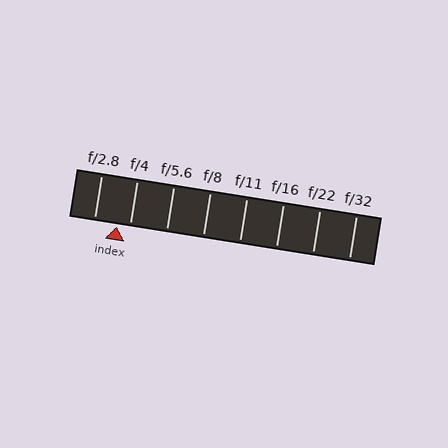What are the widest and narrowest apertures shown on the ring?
The widest aperture shown is f/2.8 and the narrowest is f/32.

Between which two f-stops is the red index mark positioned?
The index mark is between f/2.8 and f/4.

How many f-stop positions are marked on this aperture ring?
There are 8 f-stop positions marked.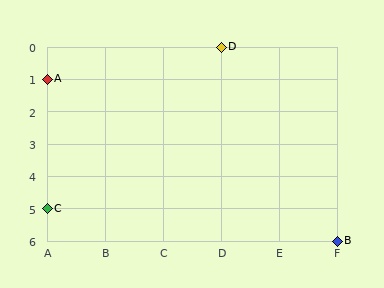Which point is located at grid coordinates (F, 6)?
Point B is at (F, 6).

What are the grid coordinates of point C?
Point C is at grid coordinates (A, 5).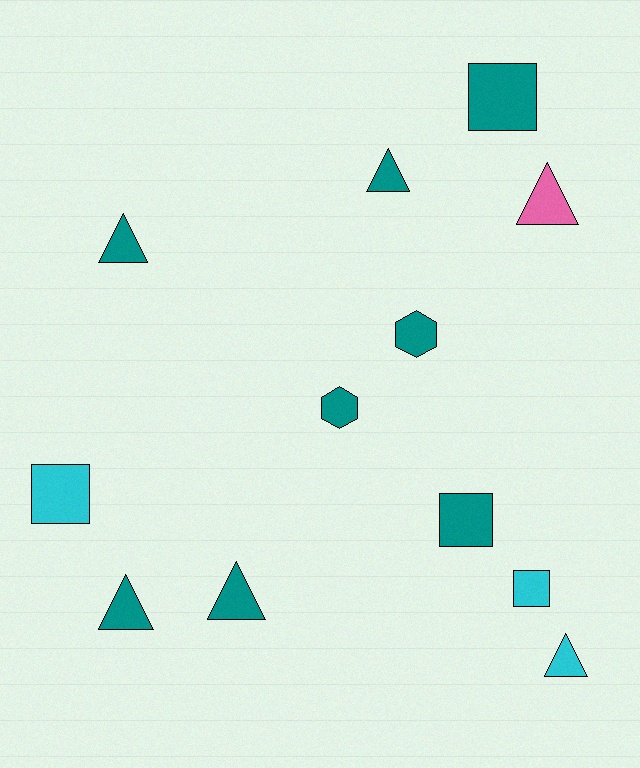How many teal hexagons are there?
There are 2 teal hexagons.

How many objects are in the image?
There are 12 objects.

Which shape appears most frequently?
Triangle, with 6 objects.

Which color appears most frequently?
Teal, with 8 objects.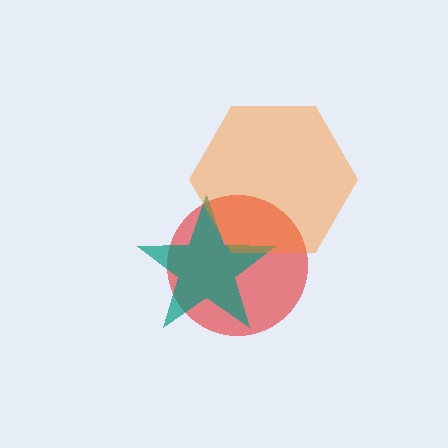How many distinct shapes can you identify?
There are 3 distinct shapes: a red circle, a teal star, an orange hexagon.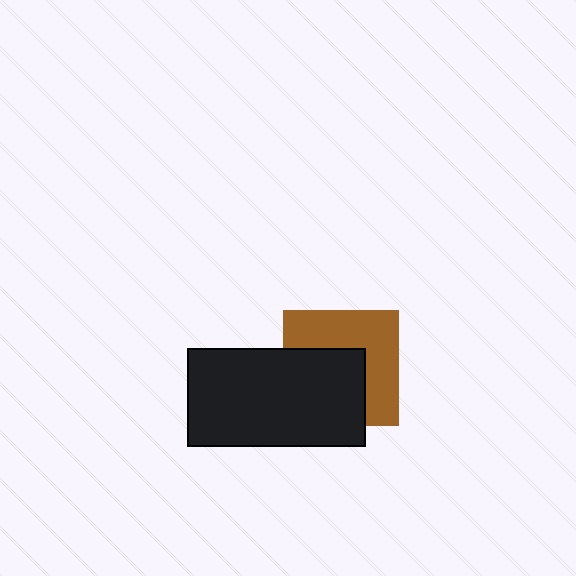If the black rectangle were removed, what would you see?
You would see the complete brown square.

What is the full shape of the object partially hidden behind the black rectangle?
The partially hidden object is a brown square.